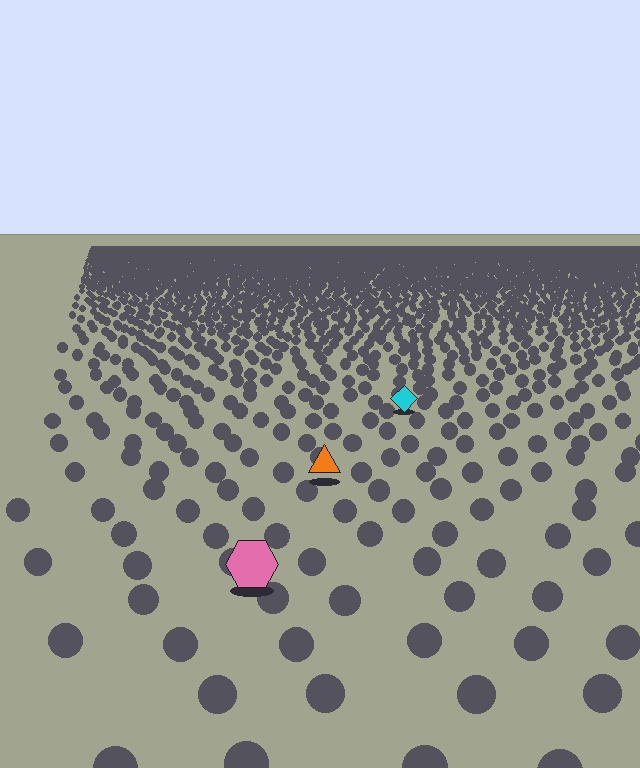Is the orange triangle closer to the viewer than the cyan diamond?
Yes. The orange triangle is closer — you can tell from the texture gradient: the ground texture is coarser near it.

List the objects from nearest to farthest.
From nearest to farthest: the pink hexagon, the orange triangle, the cyan diamond.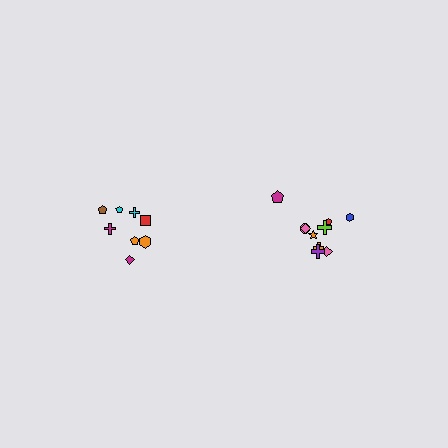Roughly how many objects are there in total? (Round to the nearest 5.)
Roughly 20 objects in total.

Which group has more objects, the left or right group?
The right group.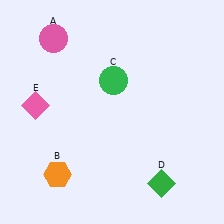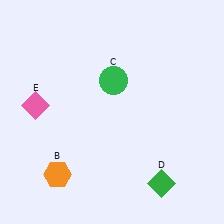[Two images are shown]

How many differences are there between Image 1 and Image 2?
There is 1 difference between the two images.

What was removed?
The pink circle (A) was removed in Image 2.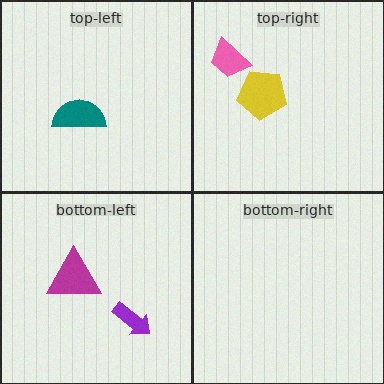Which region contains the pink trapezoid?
The top-right region.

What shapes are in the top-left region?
The teal semicircle.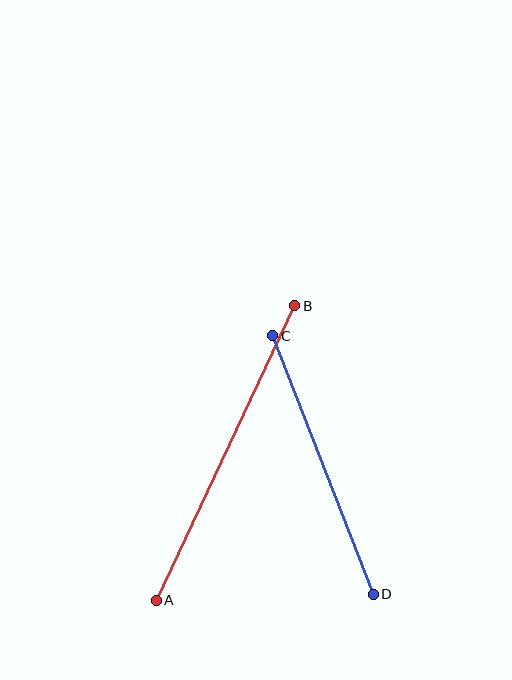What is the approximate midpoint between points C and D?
The midpoint is at approximately (323, 465) pixels.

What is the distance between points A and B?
The distance is approximately 325 pixels.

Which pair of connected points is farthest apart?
Points A and B are farthest apart.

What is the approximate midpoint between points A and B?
The midpoint is at approximately (225, 453) pixels.